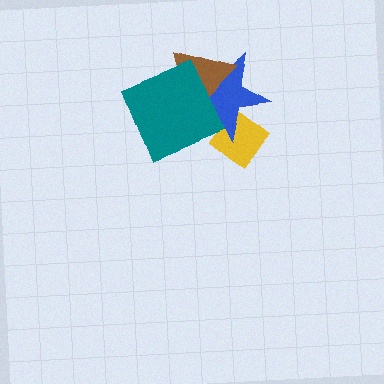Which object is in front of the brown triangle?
The teal square is in front of the brown triangle.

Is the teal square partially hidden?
No, no other shape covers it.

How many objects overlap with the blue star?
3 objects overlap with the blue star.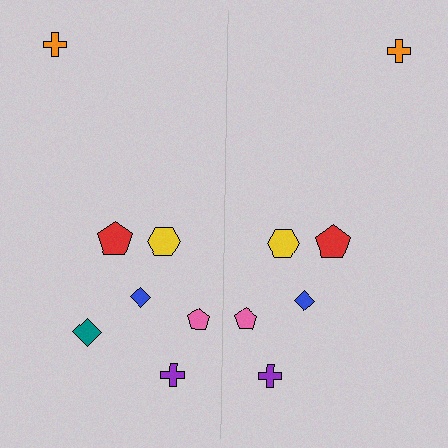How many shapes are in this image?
There are 13 shapes in this image.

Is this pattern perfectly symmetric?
No, the pattern is not perfectly symmetric. A teal diamond is missing from the right side.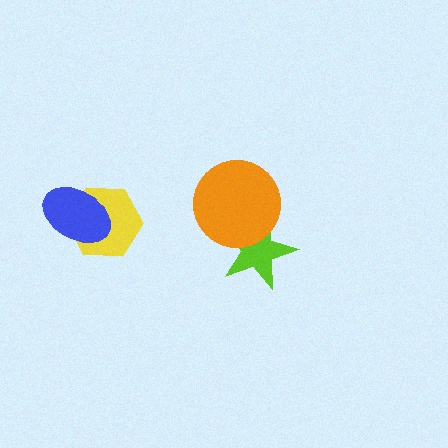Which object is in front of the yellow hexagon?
The blue ellipse is in front of the yellow hexagon.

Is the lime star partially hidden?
Yes, it is partially covered by another shape.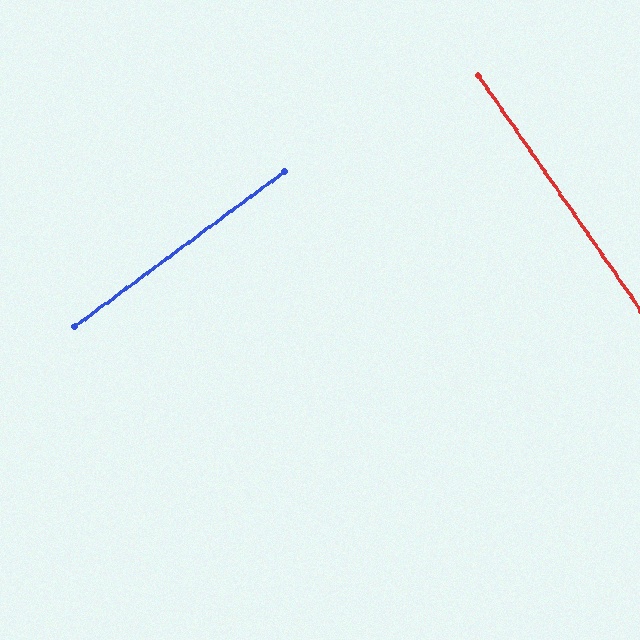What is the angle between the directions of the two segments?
Approximately 88 degrees.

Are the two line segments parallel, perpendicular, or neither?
Perpendicular — they meet at approximately 88°.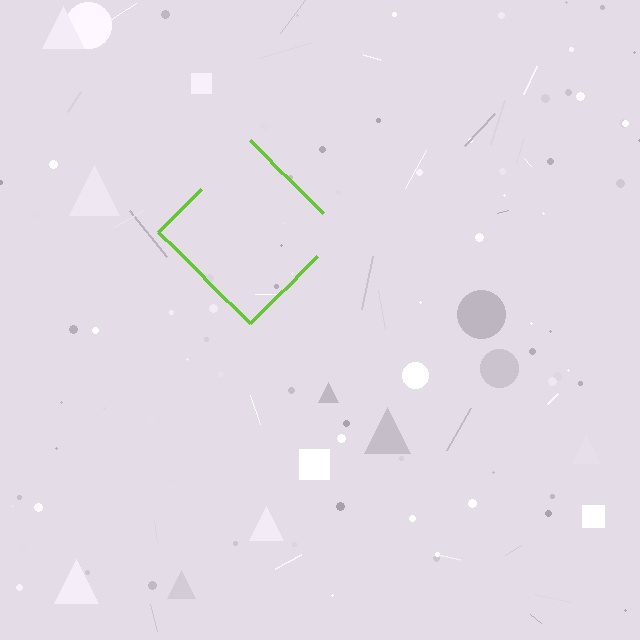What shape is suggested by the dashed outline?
The dashed outline suggests a diamond.